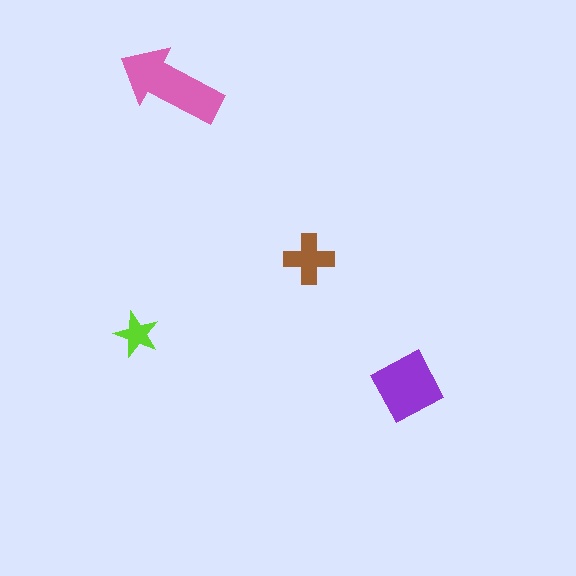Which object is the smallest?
The lime star.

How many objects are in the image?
There are 4 objects in the image.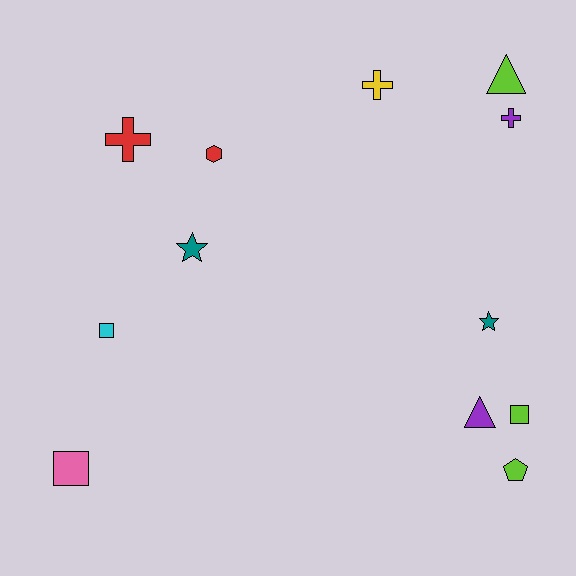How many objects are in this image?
There are 12 objects.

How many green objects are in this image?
There are no green objects.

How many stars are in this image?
There are 2 stars.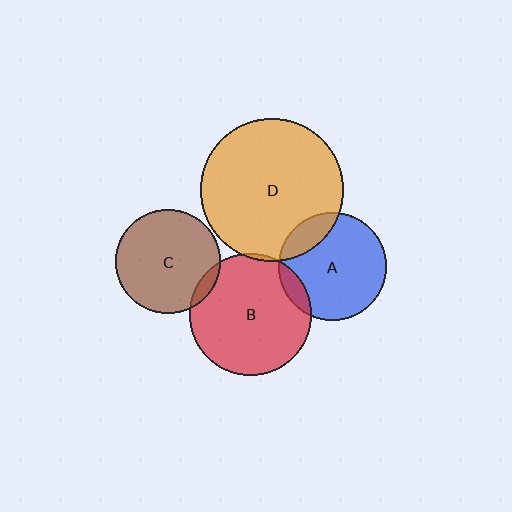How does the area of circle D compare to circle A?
Approximately 1.8 times.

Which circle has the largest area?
Circle D (orange).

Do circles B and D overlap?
Yes.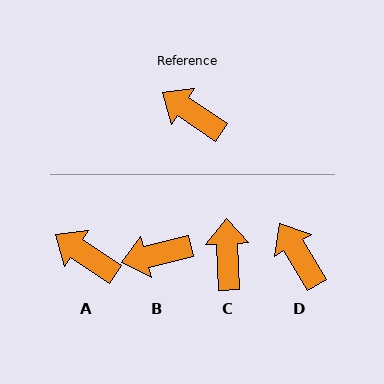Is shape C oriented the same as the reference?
No, it is off by about 54 degrees.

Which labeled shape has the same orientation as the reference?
A.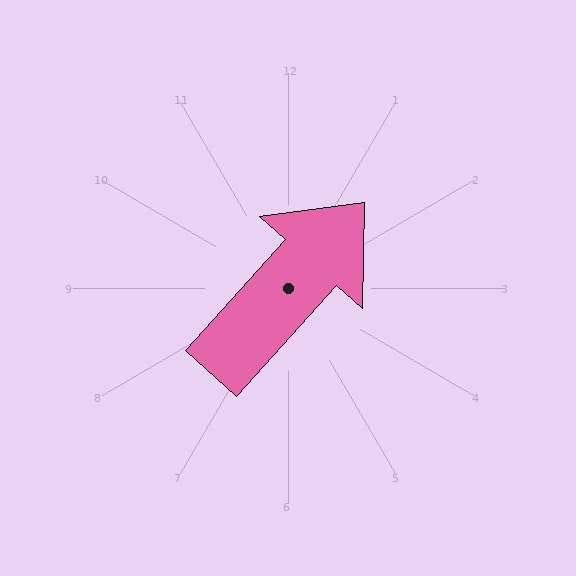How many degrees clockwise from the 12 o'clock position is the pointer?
Approximately 42 degrees.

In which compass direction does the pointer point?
Northeast.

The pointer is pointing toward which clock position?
Roughly 1 o'clock.